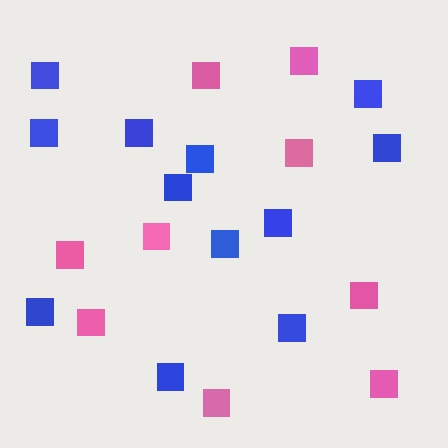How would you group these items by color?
There are 2 groups: one group of blue squares (12) and one group of pink squares (9).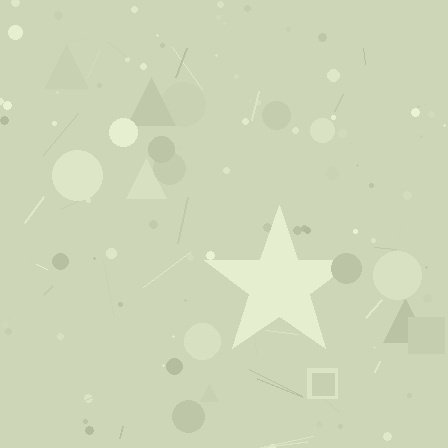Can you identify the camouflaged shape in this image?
The camouflaged shape is a star.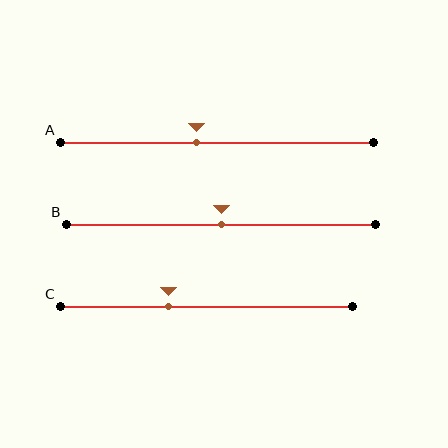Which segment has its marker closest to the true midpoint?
Segment B has its marker closest to the true midpoint.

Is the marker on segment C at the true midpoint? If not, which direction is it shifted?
No, the marker on segment C is shifted to the left by about 13% of the segment length.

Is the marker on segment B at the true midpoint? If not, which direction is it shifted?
Yes, the marker on segment B is at the true midpoint.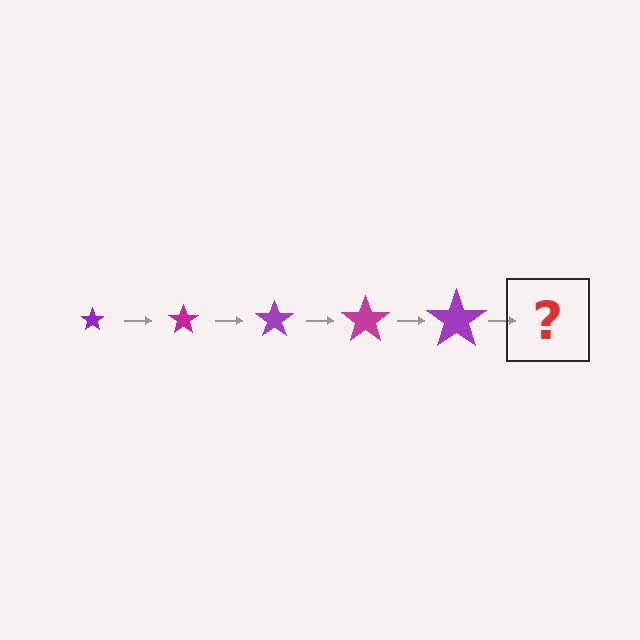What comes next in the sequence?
The next element should be a magenta star, larger than the previous one.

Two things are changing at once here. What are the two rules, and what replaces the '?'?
The two rules are that the star grows larger each step and the color cycles through purple and magenta. The '?' should be a magenta star, larger than the previous one.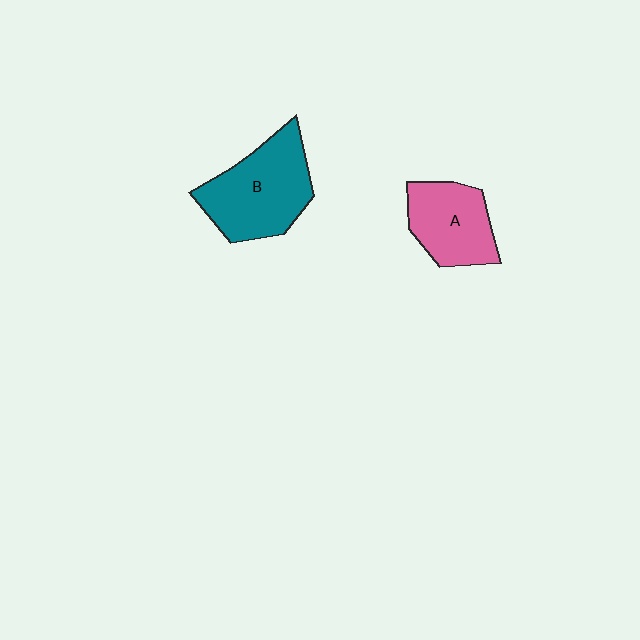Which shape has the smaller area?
Shape A (pink).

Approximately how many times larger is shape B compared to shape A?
Approximately 1.4 times.